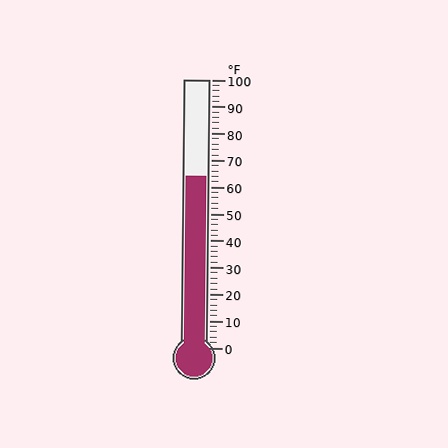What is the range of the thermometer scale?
The thermometer scale ranges from 0°F to 100°F.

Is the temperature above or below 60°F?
The temperature is above 60°F.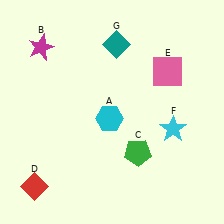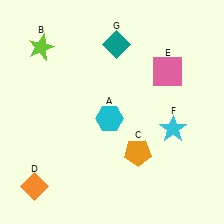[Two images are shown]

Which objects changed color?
B changed from magenta to lime. C changed from green to orange. D changed from red to orange.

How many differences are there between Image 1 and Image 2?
There are 3 differences between the two images.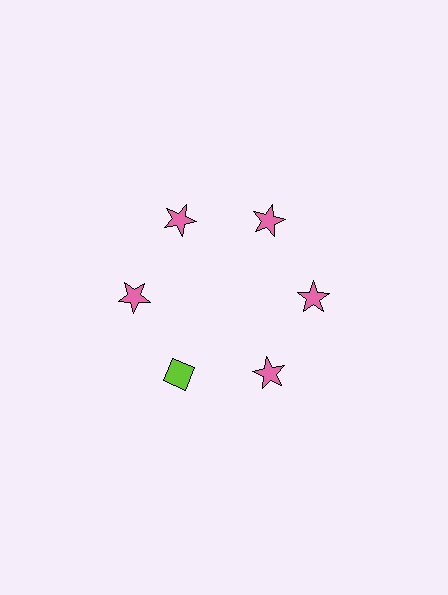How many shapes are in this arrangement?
There are 6 shapes arranged in a ring pattern.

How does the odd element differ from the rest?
It differs in both color (lime instead of pink) and shape (diamond instead of star).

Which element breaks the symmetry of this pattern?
The lime diamond at roughly the 7 o'clock position breaks the symmetry. All other shapes are pink stars.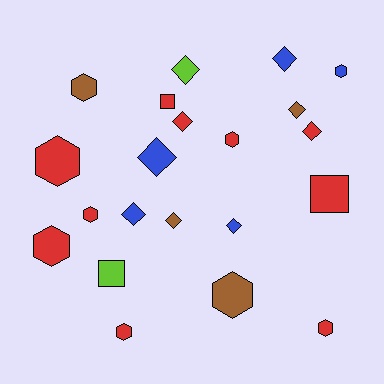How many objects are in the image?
There are 21 objects.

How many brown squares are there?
There are no brown squares.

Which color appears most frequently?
Red, with 10 objects.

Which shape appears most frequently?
Hexagon, with 9 objects.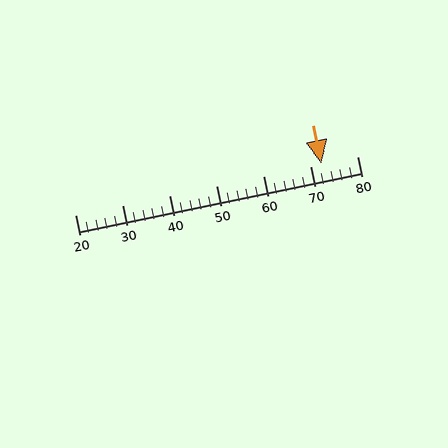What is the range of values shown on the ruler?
The ruler shows values from 20 to 80.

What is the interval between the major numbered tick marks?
The major tick marks are spaced 10 units apart.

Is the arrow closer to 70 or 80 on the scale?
The arrow is closer to 70.